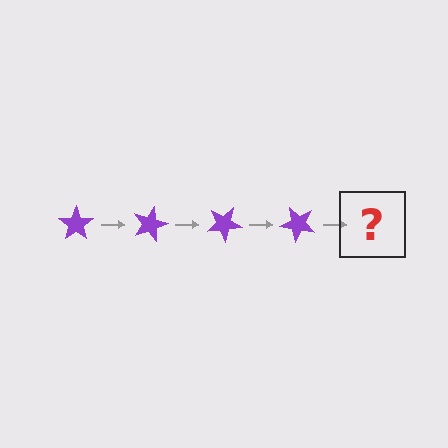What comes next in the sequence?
The next element should be a purple star rotated 60 degrees.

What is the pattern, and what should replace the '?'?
The pattern is that the star rotates 15 degrees each step. The '?' should be a purple star rotated 60 degrees.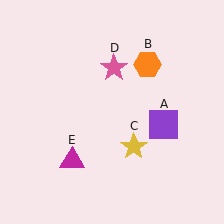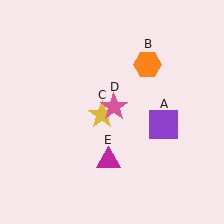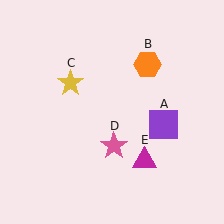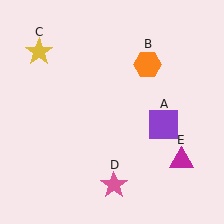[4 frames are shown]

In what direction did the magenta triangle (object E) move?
The magenta triangle (object E) moved right.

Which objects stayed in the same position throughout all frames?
Purple square (object A) and orange hexagon (object B) remained stationary.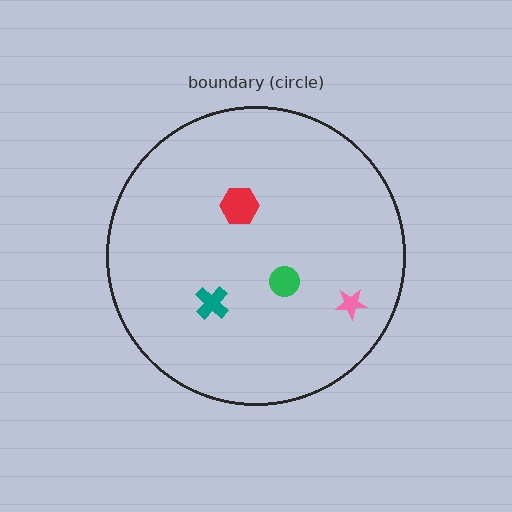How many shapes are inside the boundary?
4 inside, 0 outside.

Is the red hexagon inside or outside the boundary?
Inside.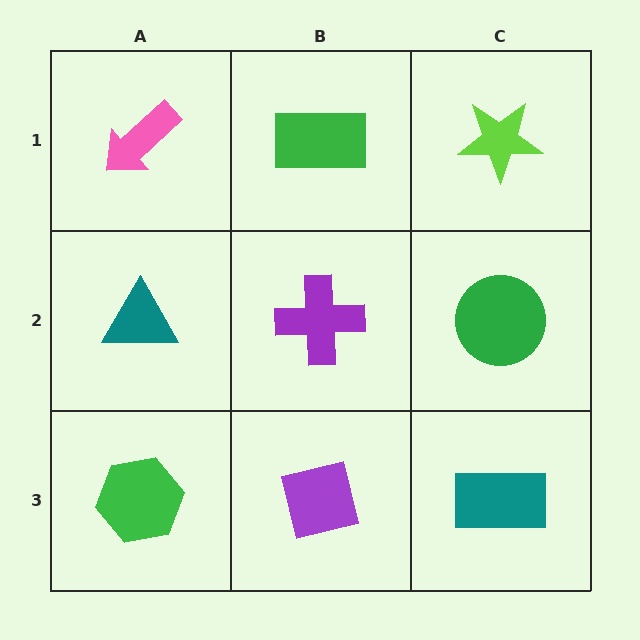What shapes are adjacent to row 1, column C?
A green circle (row 2, column C), a green rectangle (row 1, column B).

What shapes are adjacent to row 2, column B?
A green rectangle (row 1, column B), a purple square (row 3, column B), a teal triangle (row 2, column A), a green circle (row 2, column C).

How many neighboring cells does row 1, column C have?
2.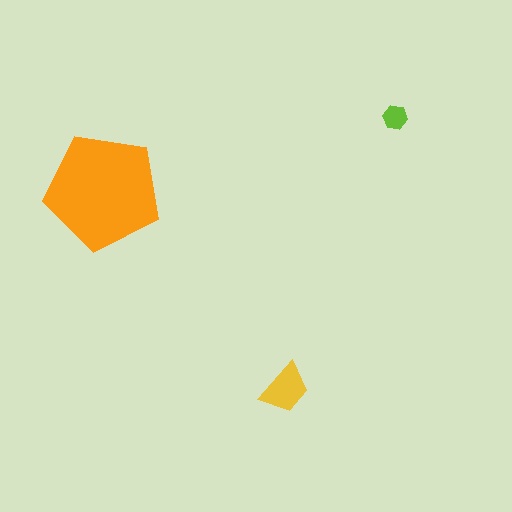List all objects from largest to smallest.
The orange pentagon, the yellow trapezoid, the lime hexagon.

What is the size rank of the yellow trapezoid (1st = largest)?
2nd.